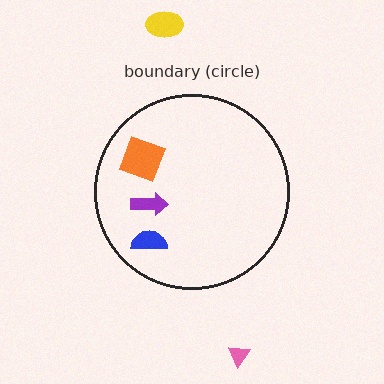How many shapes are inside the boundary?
3 inside, 2 outside.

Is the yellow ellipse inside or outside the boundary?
Outside.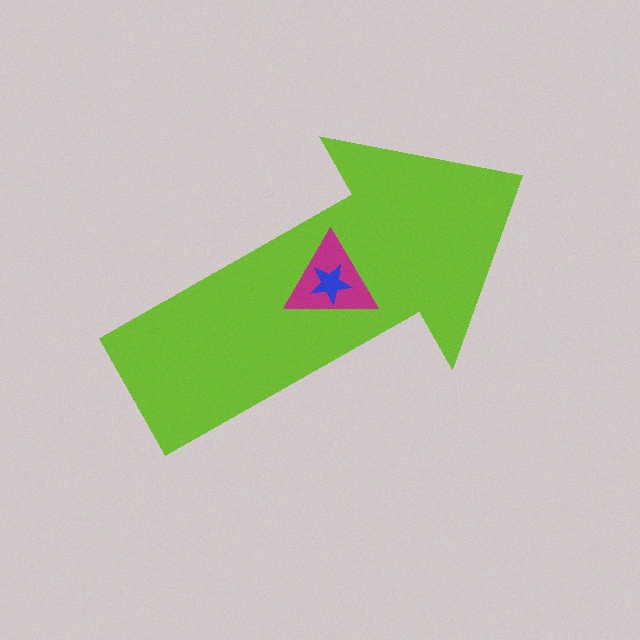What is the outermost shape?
The lime arrow.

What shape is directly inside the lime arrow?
The magenta triangle.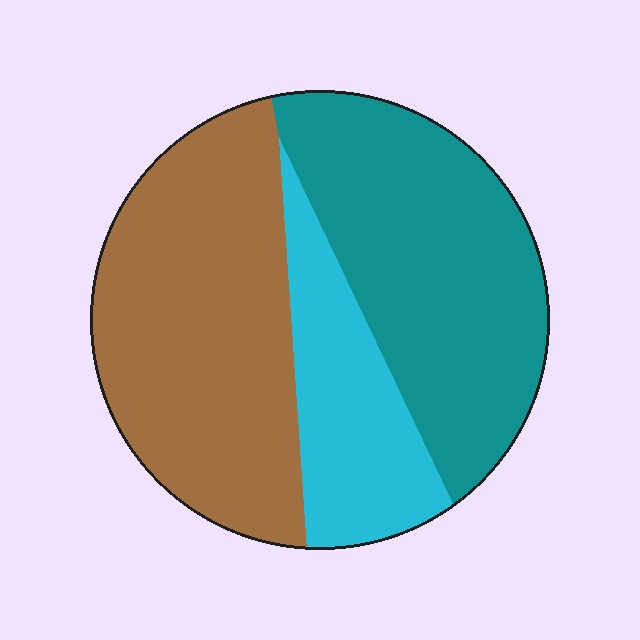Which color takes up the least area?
Cyan, at roughly 20%.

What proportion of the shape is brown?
Brown takes up about two fifths (2/5) of the shape.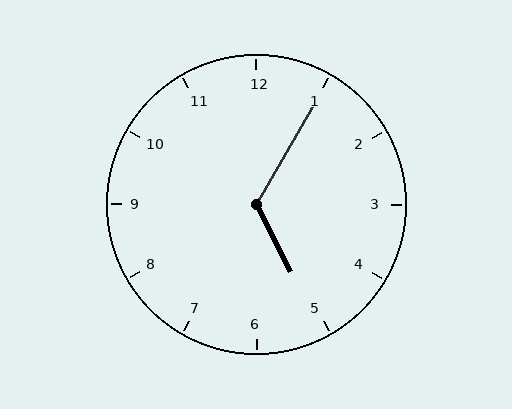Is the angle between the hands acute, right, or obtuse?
It is obtuse.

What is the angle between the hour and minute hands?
Approximately 122 degrees.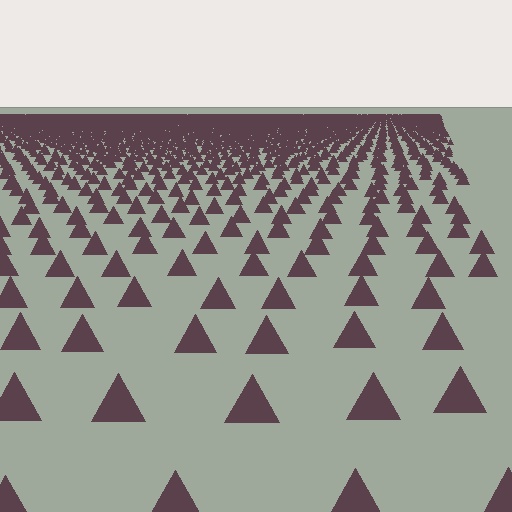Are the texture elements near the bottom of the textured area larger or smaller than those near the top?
Larger. Near the bottom, elements are closer to the viewer and appear at a bigger on-screen size.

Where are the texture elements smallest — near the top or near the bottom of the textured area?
Near the top.